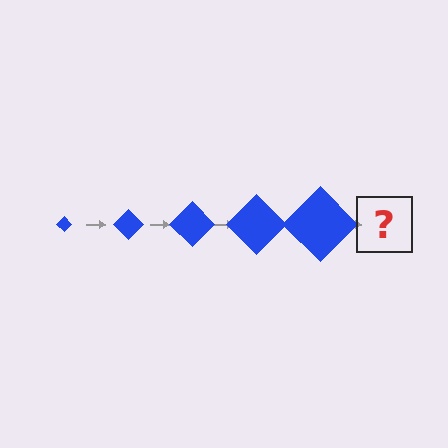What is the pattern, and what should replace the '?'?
The pattern is that the diamond gets progressively larger each step. The '?' should be a blue diamond, larger than the previous one.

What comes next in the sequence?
The next element should be a blue diamond, larger than the previous one.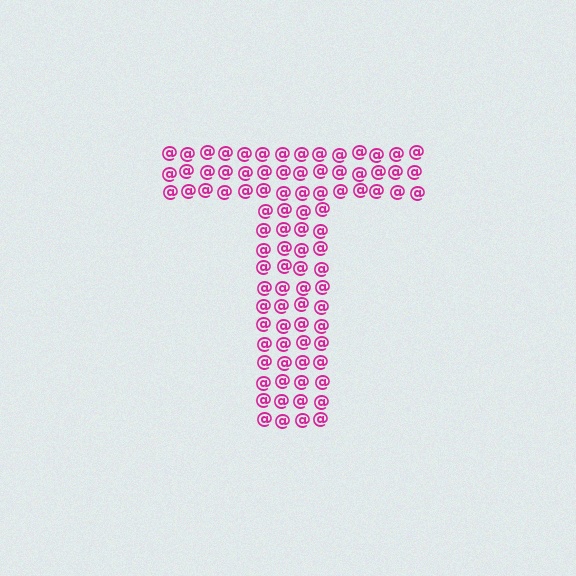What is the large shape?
The large shape is the letter T.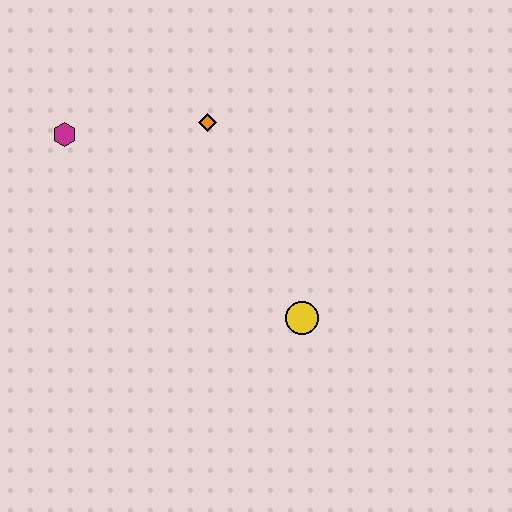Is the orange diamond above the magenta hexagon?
Yes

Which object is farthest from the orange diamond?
The yellow circle is farthest from the orange diamond.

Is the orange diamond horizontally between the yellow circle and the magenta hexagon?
Yes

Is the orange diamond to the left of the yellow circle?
Yes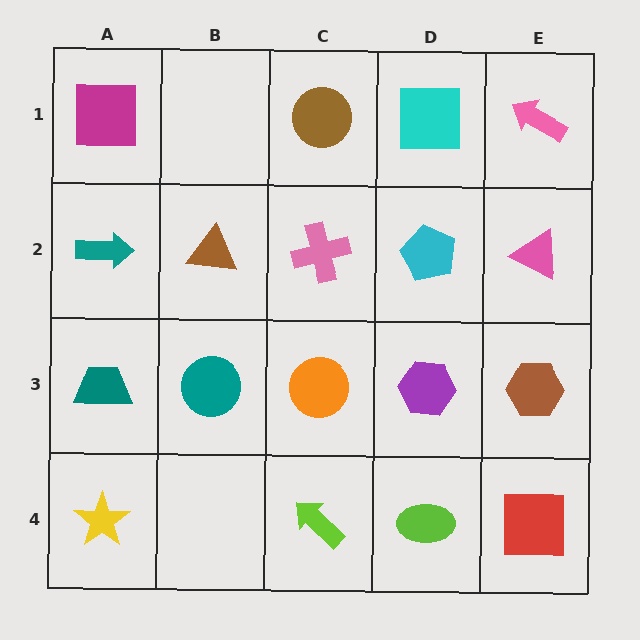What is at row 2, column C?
A pink cross.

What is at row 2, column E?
A pink triangle.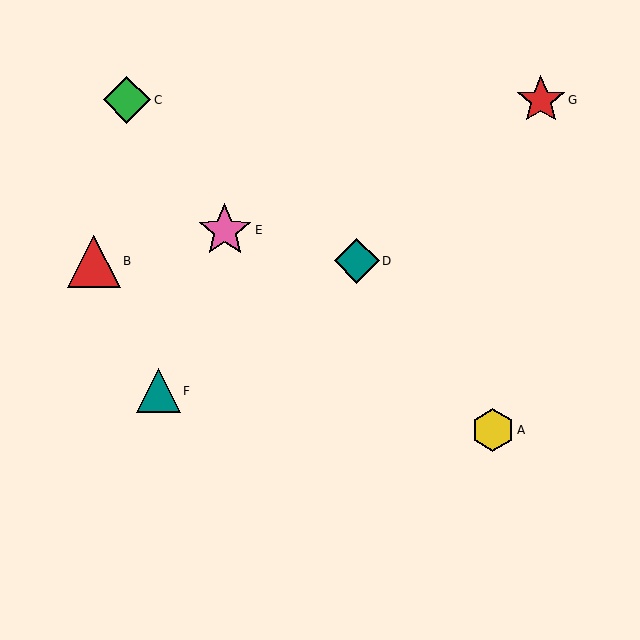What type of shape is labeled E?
Shape E is a pink star.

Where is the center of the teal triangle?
The center of the teal triangle is at (158, 391).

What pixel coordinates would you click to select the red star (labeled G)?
Click at (541, 100) to select the red star G.